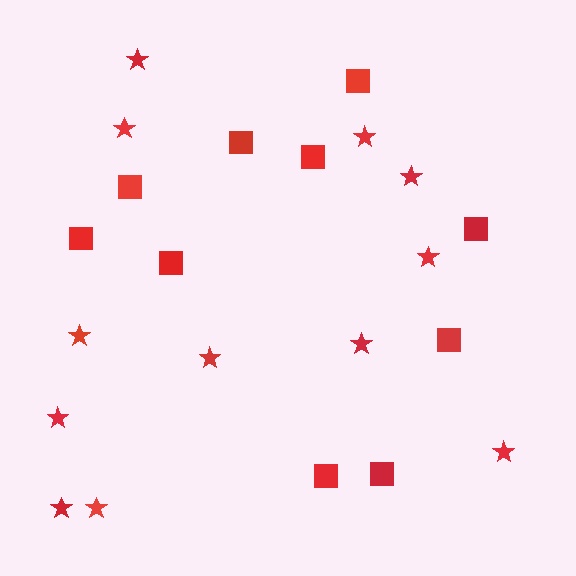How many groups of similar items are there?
There are 2 groups: one group of squares (10) and one group of stars (12).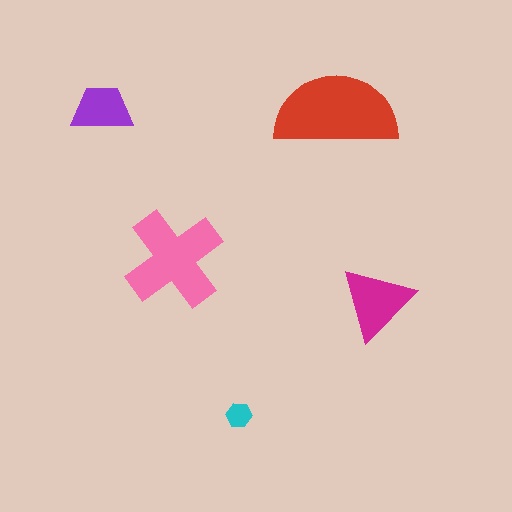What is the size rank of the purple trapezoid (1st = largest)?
4th.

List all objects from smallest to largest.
The cyan hexagon, the purple trapezoid, the magenta triangle, the pink cross, the red semicircle.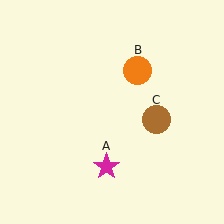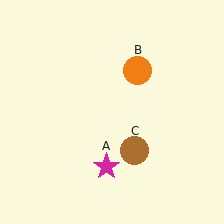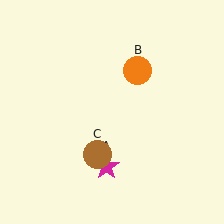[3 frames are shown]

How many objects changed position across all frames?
1 object changed position: brown circle (object C).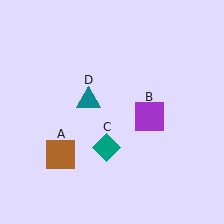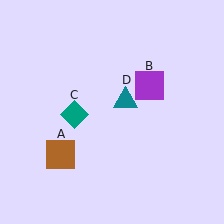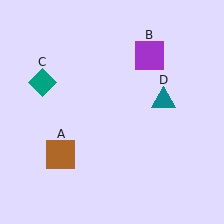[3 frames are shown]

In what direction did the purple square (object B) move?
The purple square (object B) moved up.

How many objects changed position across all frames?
3 objects changed position: purple square (object B), teal diamond (object C), teal triangle (object D).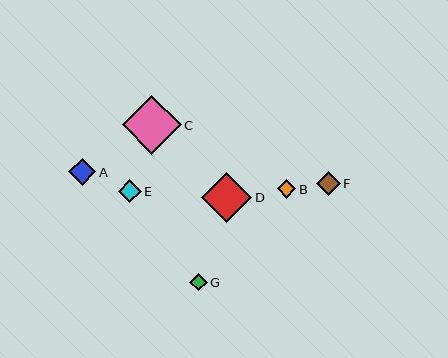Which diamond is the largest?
Diamond C is the largest with a size of approximately 59 pixels.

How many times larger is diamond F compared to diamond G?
Diamond F is approximately 1.3 times the size of diamond G.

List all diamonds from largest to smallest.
From largest to smallest: C, D, A, F, E, B, G.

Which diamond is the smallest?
Diamond G is the smallest with a size of approximately 18 pixels.